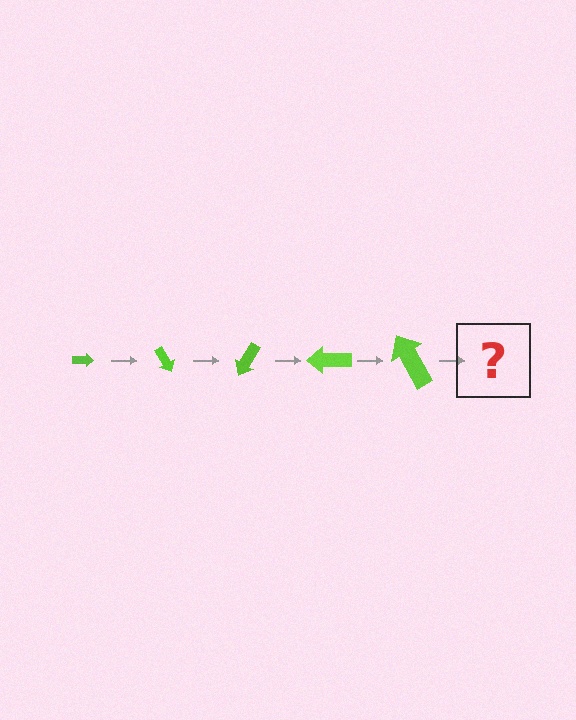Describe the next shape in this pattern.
It should be an arrow, larger than the previous one and rotated 300 degrees from the start.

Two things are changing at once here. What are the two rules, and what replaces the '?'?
The two rules are that the arrow grows larger each step and it rotates 60 degrees each step. The '?' should be an arrow, larger than the previous one and rotated 300 degrees from the start.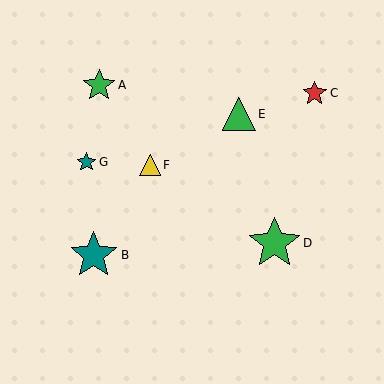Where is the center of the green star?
The center of the green star is at (99, 85).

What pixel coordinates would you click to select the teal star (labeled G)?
Click at (86, 162) to select the teal star G.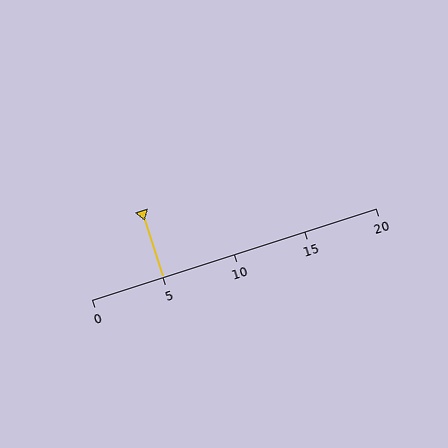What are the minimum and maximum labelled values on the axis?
The axis runs from 0 to 20.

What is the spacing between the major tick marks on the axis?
The major ticks are spaced 5 apart.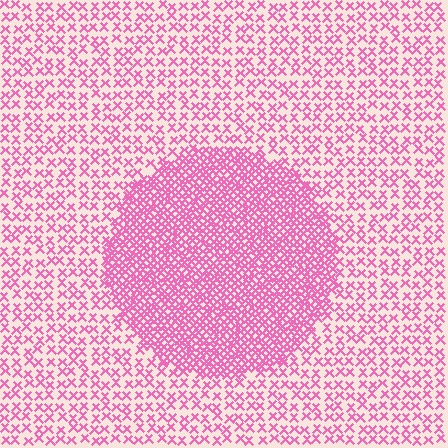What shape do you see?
I see a circle.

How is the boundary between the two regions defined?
The boundary is defined by a change in element density (approximately 2.5x ratio). All elements are the same color, size, and shape.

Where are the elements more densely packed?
The elements are more densely packed inside the circle boundary.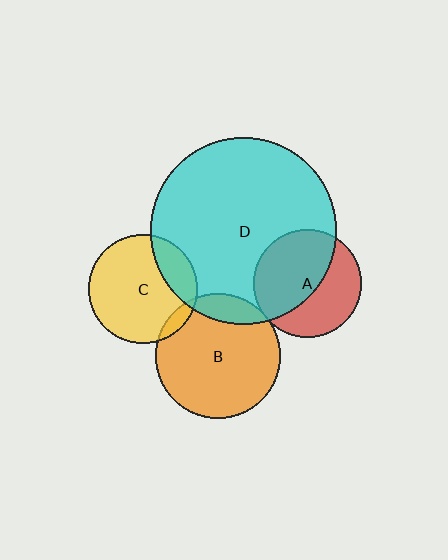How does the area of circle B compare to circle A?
Approximately 1.3 times.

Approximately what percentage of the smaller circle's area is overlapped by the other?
Approximately 15%.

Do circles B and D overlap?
Yes.